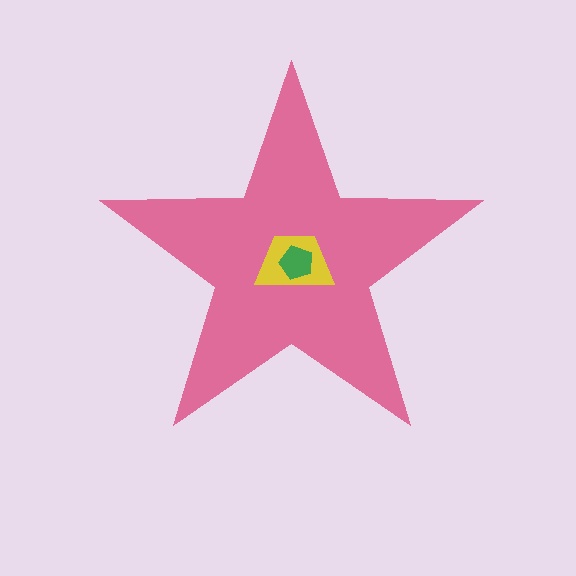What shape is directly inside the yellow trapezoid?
The green pentagon.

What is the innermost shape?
The green pentagon.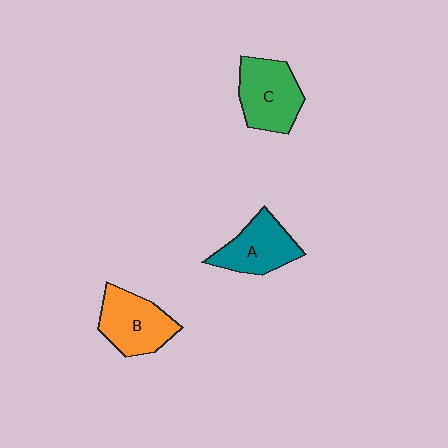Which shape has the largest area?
Shape C (green).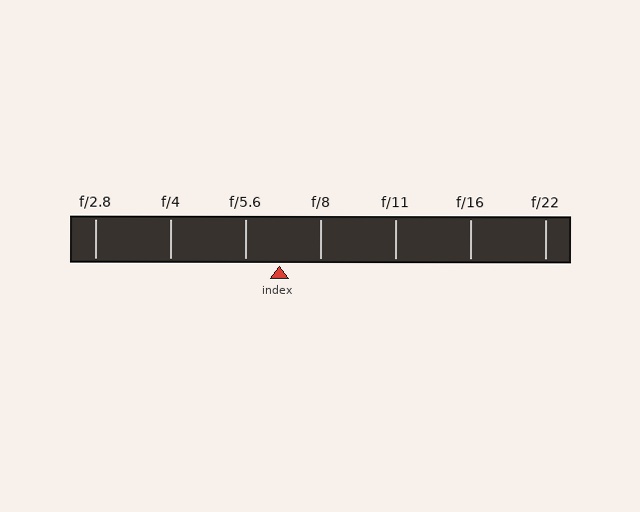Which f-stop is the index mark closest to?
The index mark is closest to f/5.6.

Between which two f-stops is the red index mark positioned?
The index mark is between f/5.6 and f/8.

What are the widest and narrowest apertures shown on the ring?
The widest aperture shown is f/2.8 and the narrowest is f/22.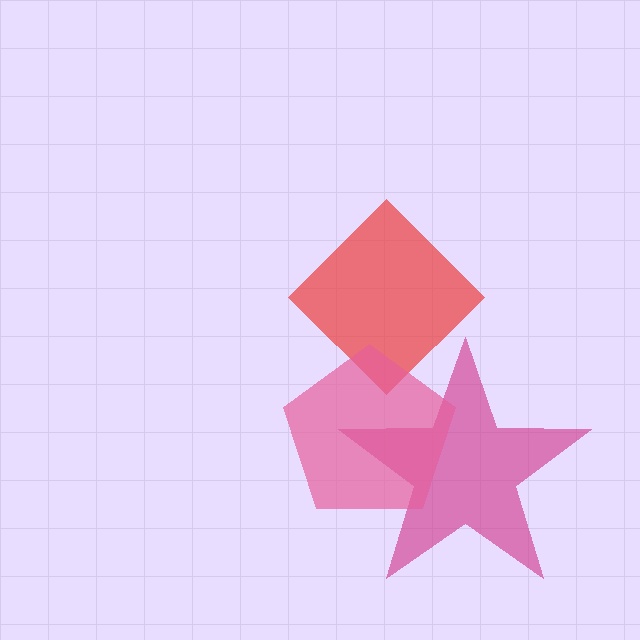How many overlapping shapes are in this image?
There are 3 overlapping shapes in the image.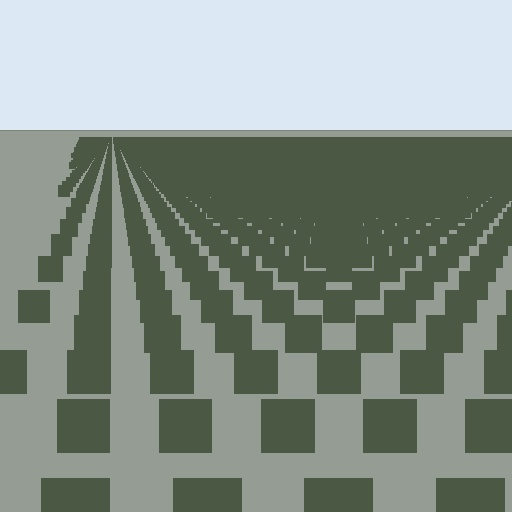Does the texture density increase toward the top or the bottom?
Density increases toward the top.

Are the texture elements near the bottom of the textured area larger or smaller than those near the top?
Larger. Near the bottom, elements are closer to the viewer and appear at a bigger on-screen size.